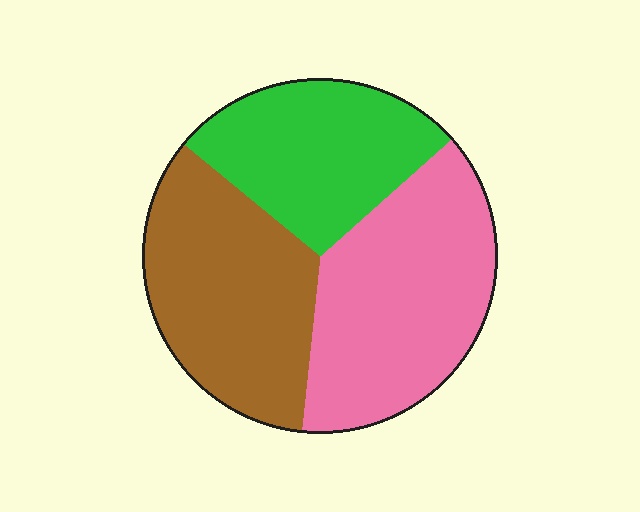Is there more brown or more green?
Brown.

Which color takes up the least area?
Green, at roughly 30%.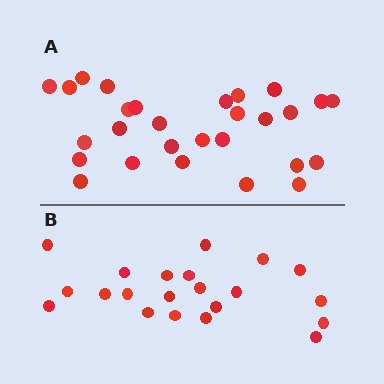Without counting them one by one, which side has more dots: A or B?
Region A (the top region) has more dots.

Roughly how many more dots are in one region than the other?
Region A has roughly 8 or so more dots than region B.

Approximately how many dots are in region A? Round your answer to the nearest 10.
About 30 dots. (The exact count is 28, which rounds to 30.)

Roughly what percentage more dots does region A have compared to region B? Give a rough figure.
About 35% more.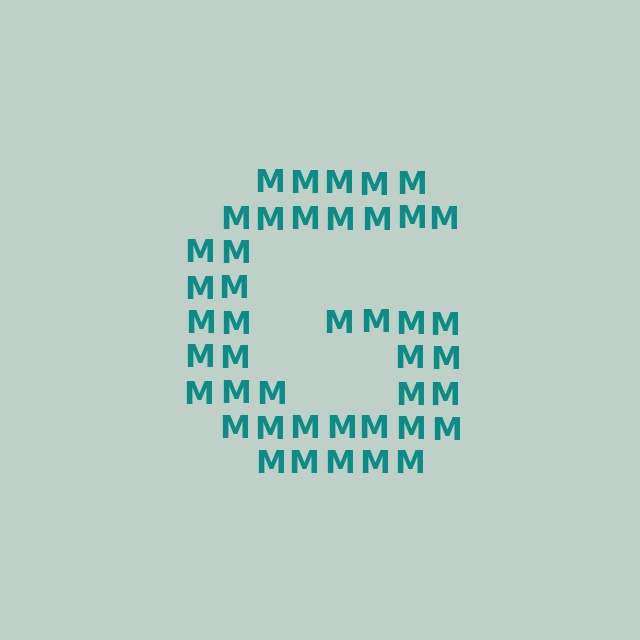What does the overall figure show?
The overall figure shows the letter G.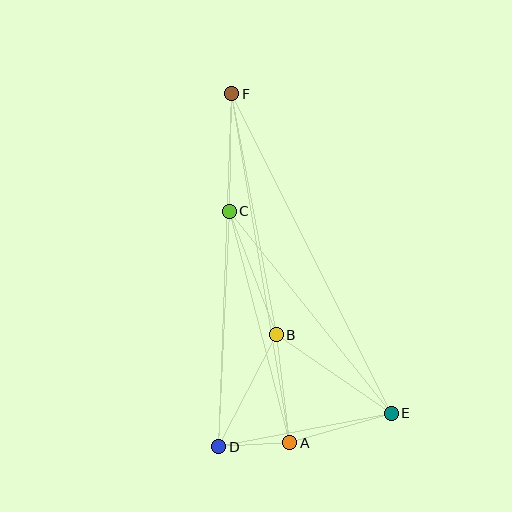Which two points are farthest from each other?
Points E and F are farthest from each other.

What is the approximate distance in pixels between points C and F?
The distance between C and F is approximately 118 pixels.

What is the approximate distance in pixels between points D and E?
The distance between D and E is approximately 175 pixels.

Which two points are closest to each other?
Points A and D are closest to each other.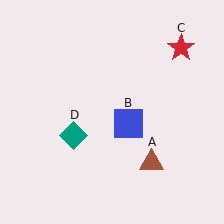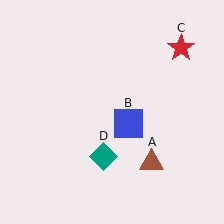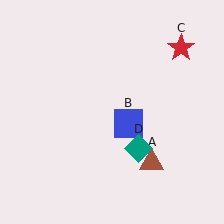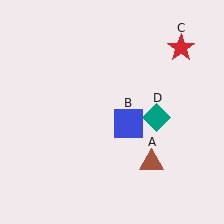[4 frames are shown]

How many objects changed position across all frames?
1 object changed position: teal diamond (object D).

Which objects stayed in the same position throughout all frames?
Brown triangle (object A) and blue square (object B) and red star (object C) remained stationary.